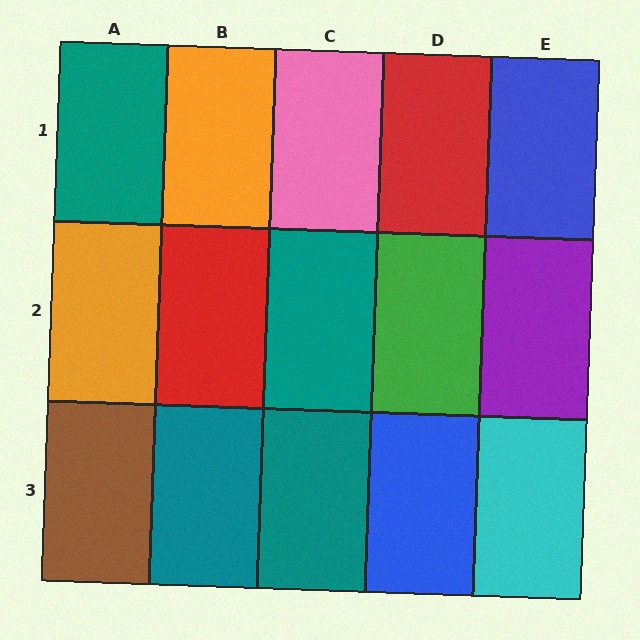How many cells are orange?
2 cells are orange.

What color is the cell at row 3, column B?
Teal.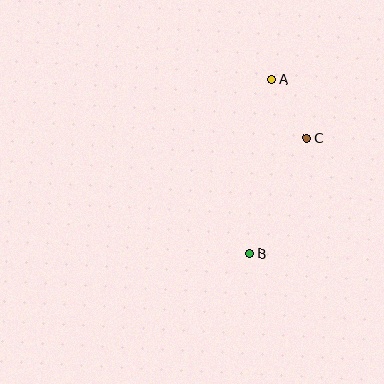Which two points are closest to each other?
Points A and C are closest to each other.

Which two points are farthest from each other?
Points A and B are farthest from each other.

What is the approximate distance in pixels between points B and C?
The distance between B and C is approximately 129 pixels.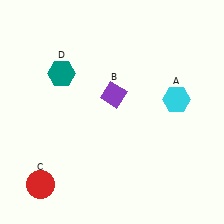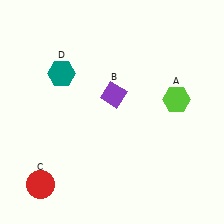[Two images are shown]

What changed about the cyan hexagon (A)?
In Image 1, A is cyan. In Image 2, it changed to lime.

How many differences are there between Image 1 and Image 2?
There is 1 difference between the two images.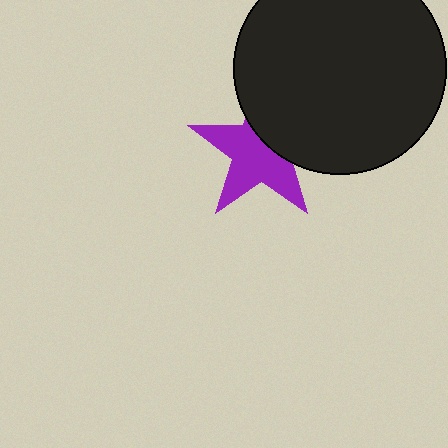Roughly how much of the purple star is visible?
About half of it is visible (roughly 62%).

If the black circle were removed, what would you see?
You would see the complete purple star.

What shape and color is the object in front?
The object in front is a black circle.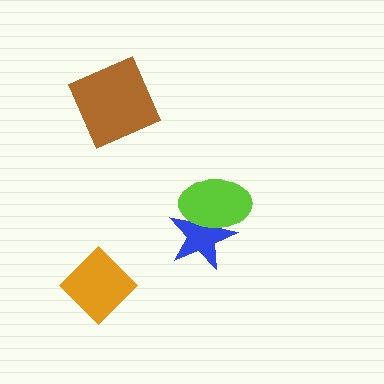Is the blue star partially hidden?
Yes, it is partially covered by another shape.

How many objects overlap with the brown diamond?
0 objects overlap with the brown diamond.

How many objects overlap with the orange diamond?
0 objects overlap with the orange diamond.